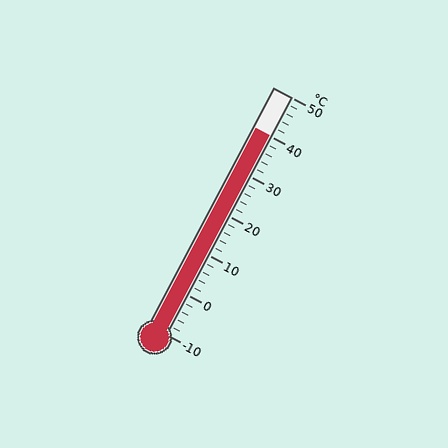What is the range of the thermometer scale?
The thermometer scale ranges from -10°C to 50°C.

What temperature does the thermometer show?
The thermometer shows approximately 40°C.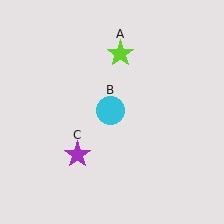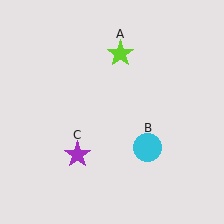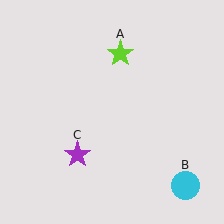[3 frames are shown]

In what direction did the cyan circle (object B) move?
The cyan circle (object B) moved down and to the right.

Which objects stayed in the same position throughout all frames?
Lime star (object A) and purple star (object C) remained stationary.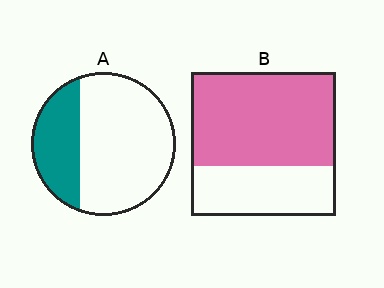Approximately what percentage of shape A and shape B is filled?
A is approximately 30% and B is approximately 65%.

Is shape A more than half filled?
No.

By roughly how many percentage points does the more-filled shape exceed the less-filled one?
By roughly 35 percentage points (B over A).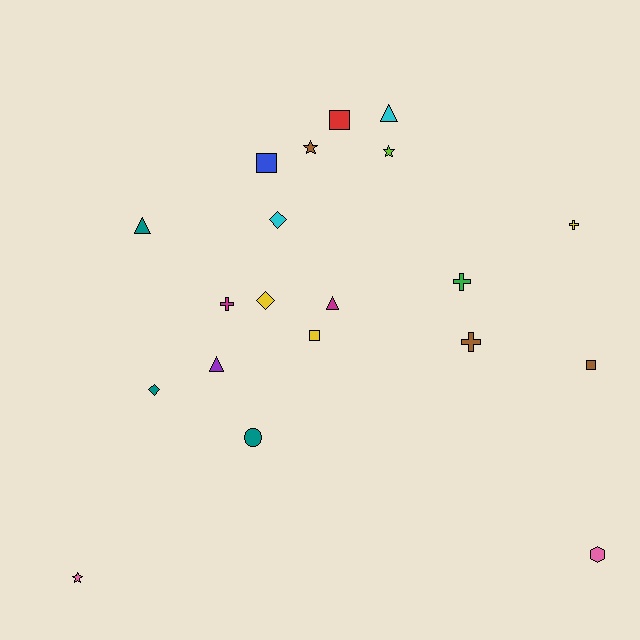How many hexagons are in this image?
There is 1 hexagon.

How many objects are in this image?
There are 20 objects.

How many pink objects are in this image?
There are 2 pink objects.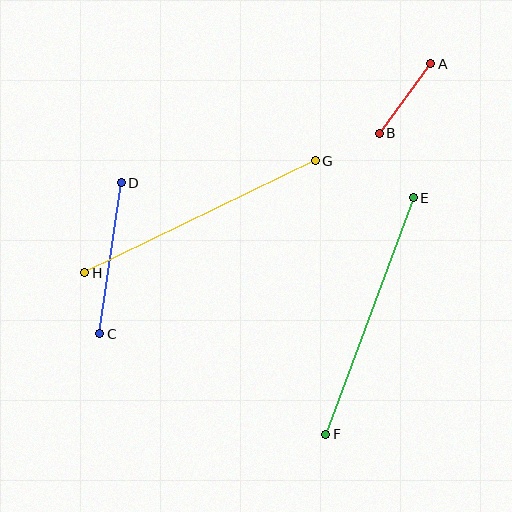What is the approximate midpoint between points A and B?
The midpoint is at approximately (405, 98) pixels.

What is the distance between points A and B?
The distance is approximately 86 pixels.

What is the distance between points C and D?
The distance is approximately 153 pixels.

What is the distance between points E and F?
The distance is approximately 252 pixels.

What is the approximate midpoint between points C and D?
The midpoint is at approximately (111, 258) pixels.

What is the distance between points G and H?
The distance is approximately 256 pixels.